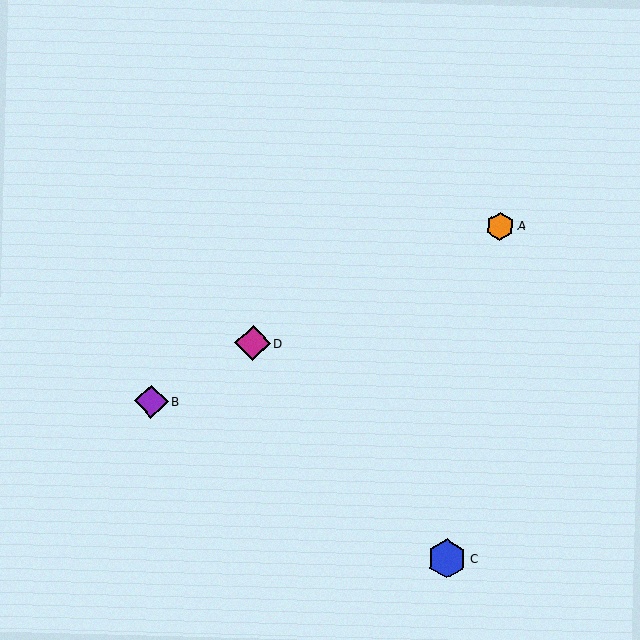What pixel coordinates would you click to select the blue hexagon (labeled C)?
Click at (447, 559) to select the blue hexagon C.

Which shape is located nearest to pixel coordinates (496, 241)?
The orange hexagon (labeled A) at (500, 226) is nearest to that location.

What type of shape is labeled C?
Shape C is a blue hexagon.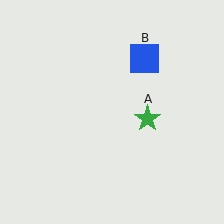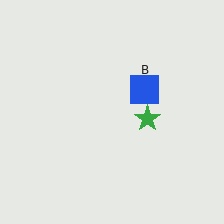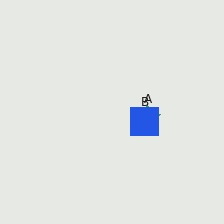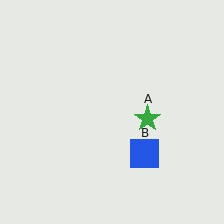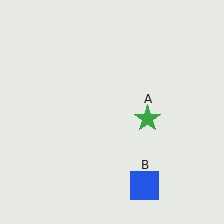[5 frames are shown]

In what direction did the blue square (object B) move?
The blue square (object B) moved down.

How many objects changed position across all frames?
1 object changed position: blue square (object B).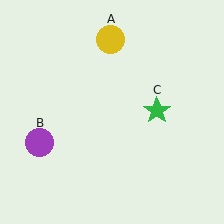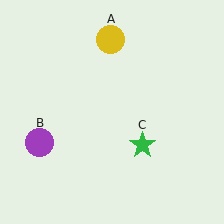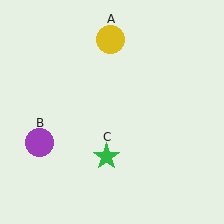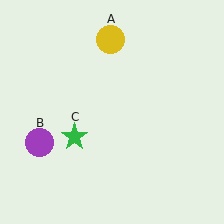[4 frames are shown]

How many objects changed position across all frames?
1 object changed position: green star (object C).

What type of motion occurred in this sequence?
The green star (object C) rotated clockwise around the center of the scene.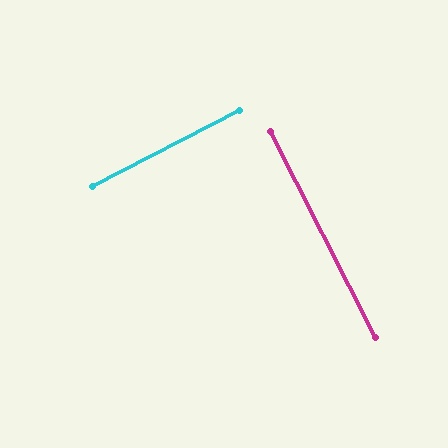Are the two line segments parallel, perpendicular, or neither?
Perpendicular — they meet at approximately 90°.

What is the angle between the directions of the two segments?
Approximately 90 degrees.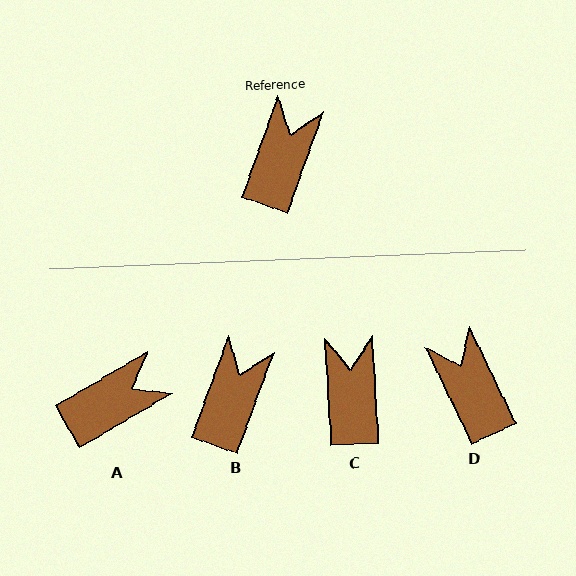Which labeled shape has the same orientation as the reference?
B.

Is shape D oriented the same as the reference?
No, it is off by about 46 degrees.